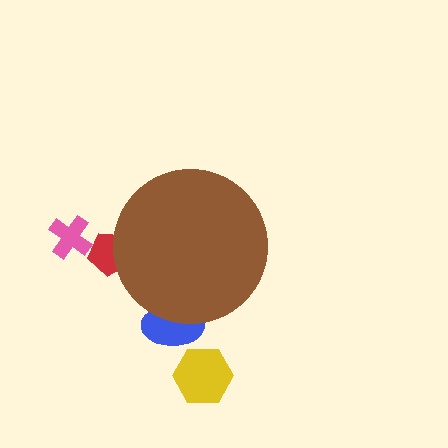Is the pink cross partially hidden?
No, the pink cross is fully visible.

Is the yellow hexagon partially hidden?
No, the yellow hexagon is fully visible.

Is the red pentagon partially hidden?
Yes, the red pentagon is partially hidden behind the brown circle.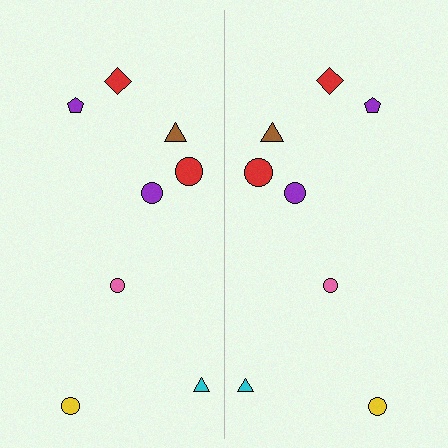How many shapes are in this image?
There are 16 shapes in this image.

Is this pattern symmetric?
Yes, this pattern has bilateral (reflection) symmetry.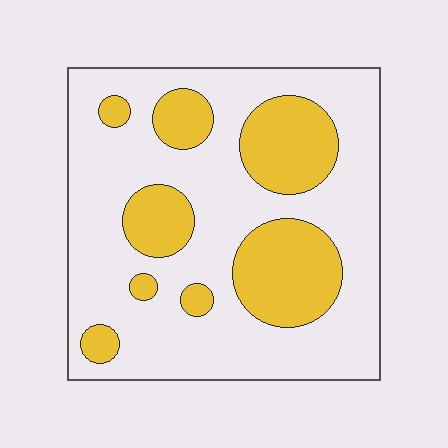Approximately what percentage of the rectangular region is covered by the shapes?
Approximately 30%.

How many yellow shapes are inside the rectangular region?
8.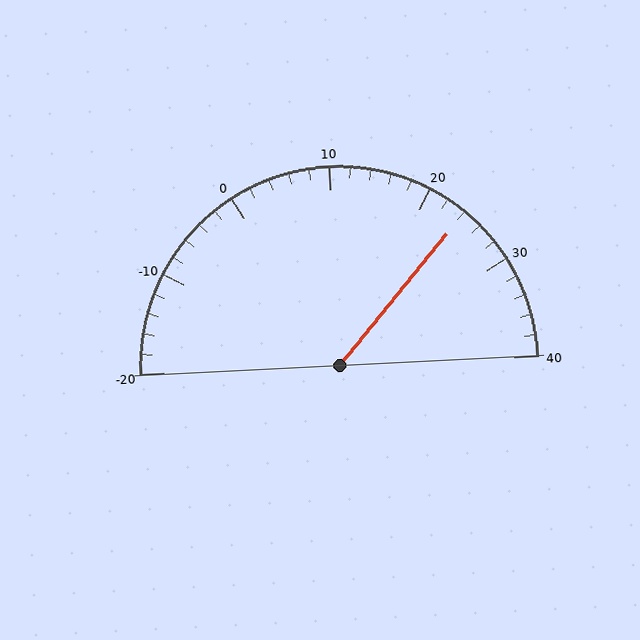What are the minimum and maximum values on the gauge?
The gauge ranges from -20 to 40.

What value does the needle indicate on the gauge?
The needle indicates approximately 24.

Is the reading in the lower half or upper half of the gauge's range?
The reading is in the upper half of the range (-20 to 40).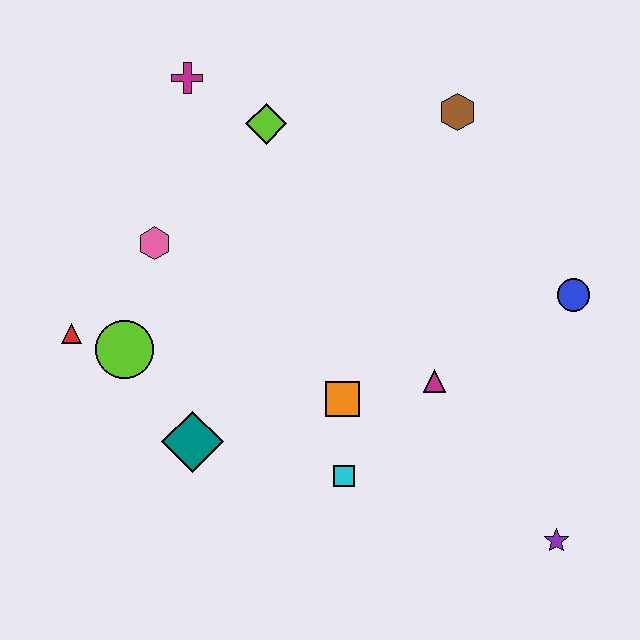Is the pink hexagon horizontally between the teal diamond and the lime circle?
Yes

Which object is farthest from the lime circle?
The purple star is farthest from the lime circle.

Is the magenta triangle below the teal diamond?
No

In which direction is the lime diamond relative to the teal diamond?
The lime diamond is above the teal diamond.